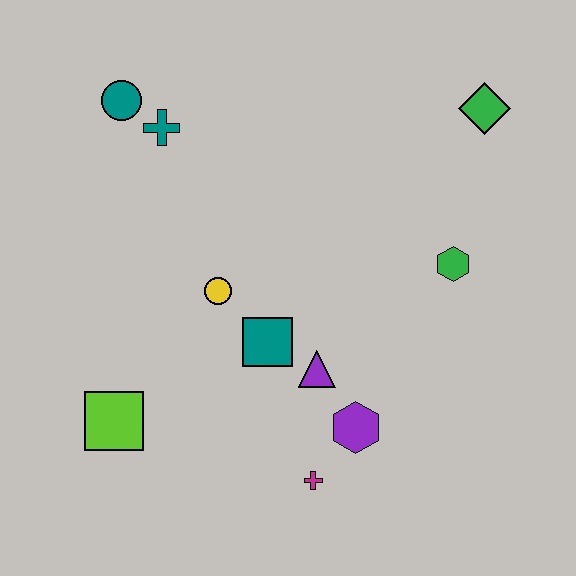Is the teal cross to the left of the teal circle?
No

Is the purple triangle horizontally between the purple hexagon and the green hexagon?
No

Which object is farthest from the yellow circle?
The green diamond is farthest from the yellow circle.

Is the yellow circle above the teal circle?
No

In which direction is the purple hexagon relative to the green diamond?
The purple hexagon is below the green diamond.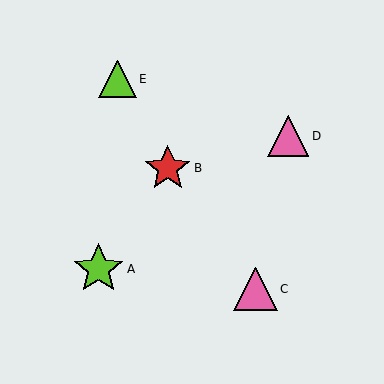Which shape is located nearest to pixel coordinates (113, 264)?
The lime star (labeled A) at (99, 269) is nearest to that location.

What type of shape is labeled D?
Shape D is a pink triangle.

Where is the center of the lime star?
The center of the lime star is at (99, 269).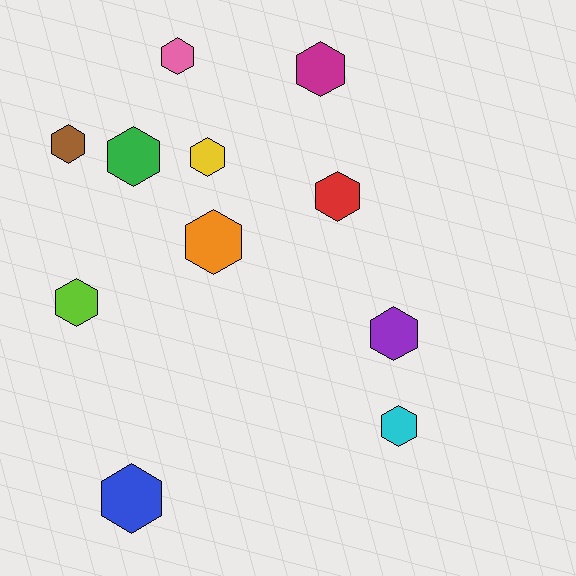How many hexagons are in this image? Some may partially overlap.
There are 11 hexagons.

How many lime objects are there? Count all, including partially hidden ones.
There is 1 lime object.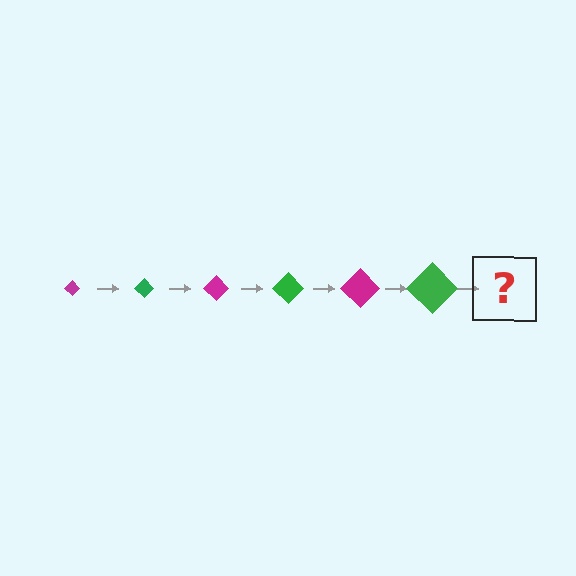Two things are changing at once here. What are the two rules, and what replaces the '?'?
The two rules are that the diamond grows larger each step and the color cycles through magenta and green. The '?' should be a magenta diamond, larger than the previous one.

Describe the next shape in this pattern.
It should be a magenta diamond, larger than the previous one.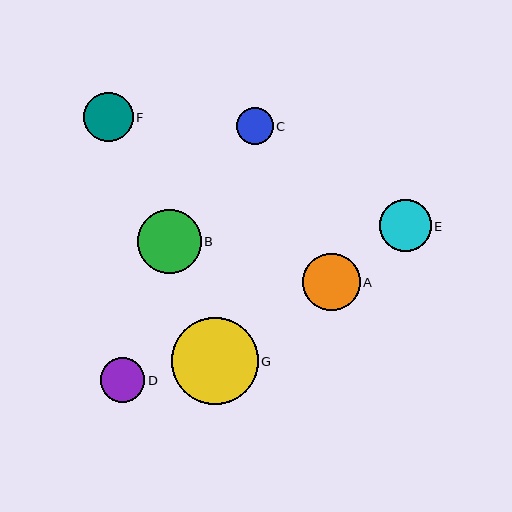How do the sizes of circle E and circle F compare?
Circle E and circle F are approximately the same size.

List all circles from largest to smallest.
From largest to smallest: G, B, A, E, F, D, C.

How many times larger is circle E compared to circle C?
Circle E is approximately 1.4 times the size of circle C.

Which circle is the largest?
Circle G is the largest with a size of approximately 87 pixels.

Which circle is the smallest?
Circle C is the smallest with a size of approximately 36 pixels.